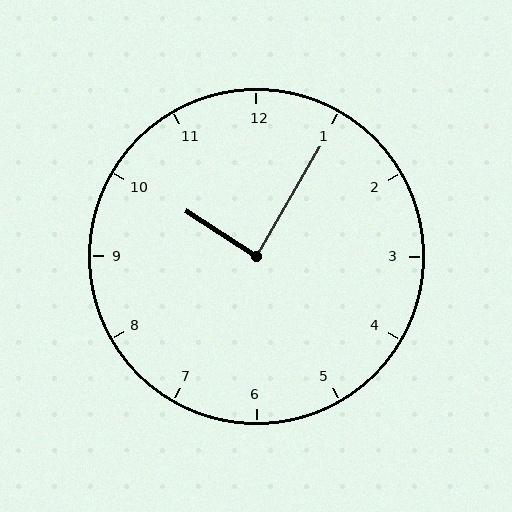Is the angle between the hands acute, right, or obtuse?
It is right.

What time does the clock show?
10:05.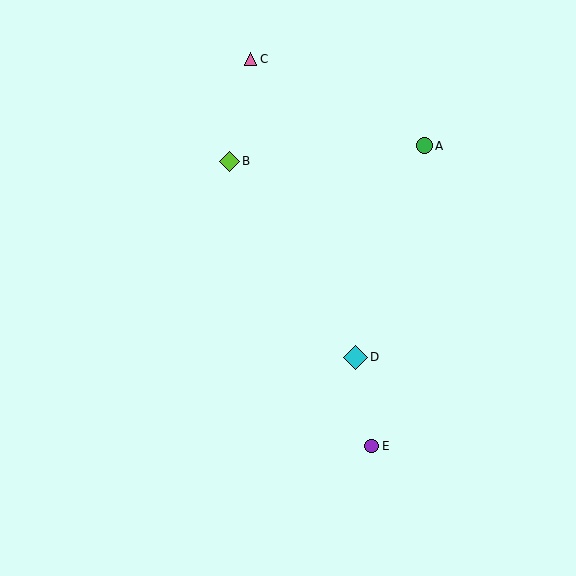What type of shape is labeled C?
Shape C is a pink triangle.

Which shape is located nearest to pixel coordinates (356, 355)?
The cyan diamond (labeled D) at (355, 357) is nearest to that location.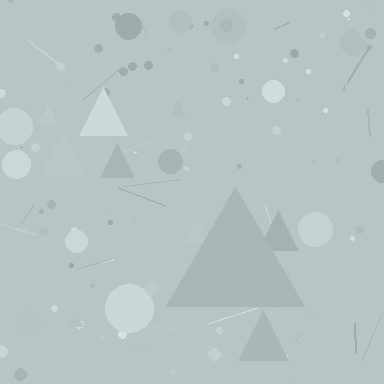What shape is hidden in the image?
A triangle is hidden in the image.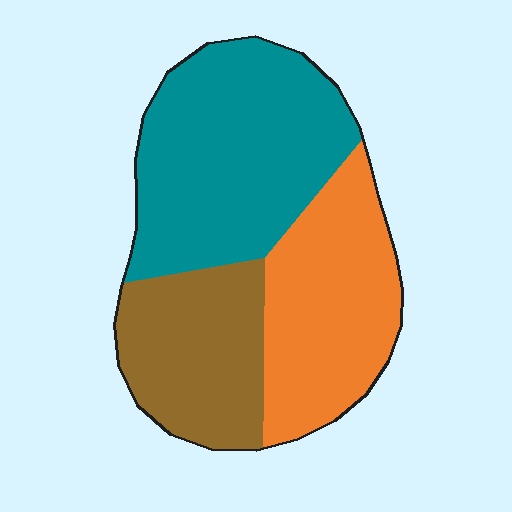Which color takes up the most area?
Teal, at roughly 45%.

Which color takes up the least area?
Brown, at roughly 25%.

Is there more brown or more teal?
Teal.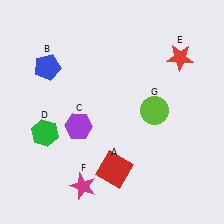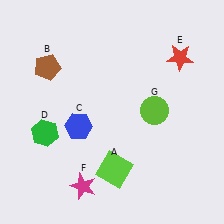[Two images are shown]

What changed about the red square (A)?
In Image 1, A is red. In Image 2, it changed to lime.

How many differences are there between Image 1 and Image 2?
There are 3 differences between the two images.